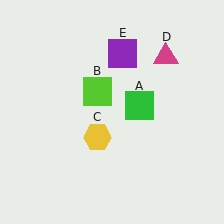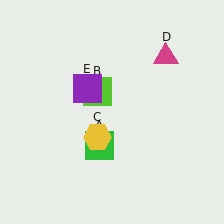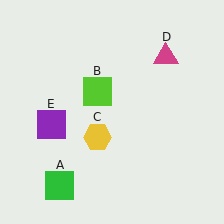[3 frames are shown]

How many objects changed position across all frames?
2 objects changed position: green square (object A), purple square (object E).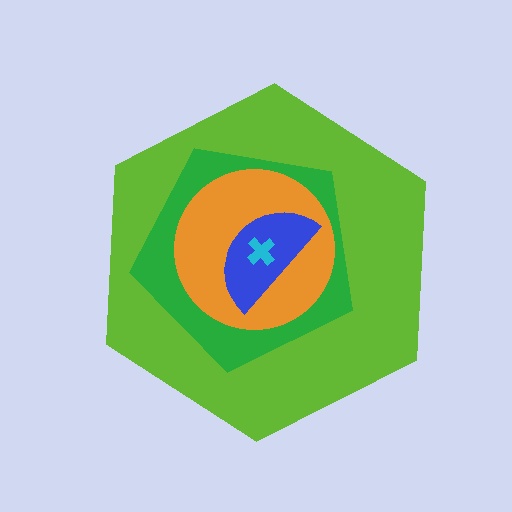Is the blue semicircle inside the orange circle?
Yes.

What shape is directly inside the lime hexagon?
The green pentagon.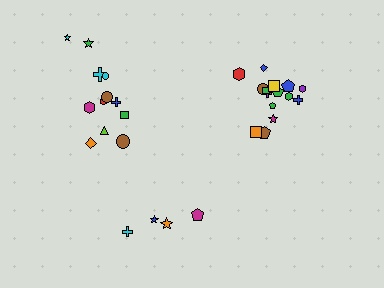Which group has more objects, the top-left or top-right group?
The top-right group.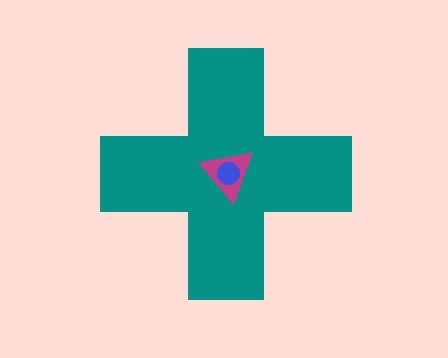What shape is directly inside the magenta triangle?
The blue circle.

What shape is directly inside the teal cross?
The magenta triangle.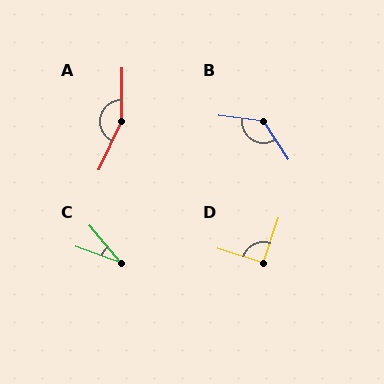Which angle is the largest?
A, at approximately 156 degrees.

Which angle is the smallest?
C, at approximately 30 degrees.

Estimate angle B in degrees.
Approximately 131 degrees.